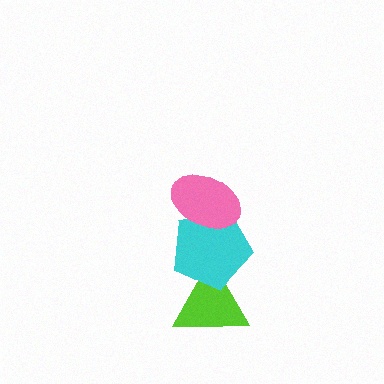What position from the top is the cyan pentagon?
The cyan pentagon is 2nd from the top.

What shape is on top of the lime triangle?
The cyan pentagon is on top of the lime triangle.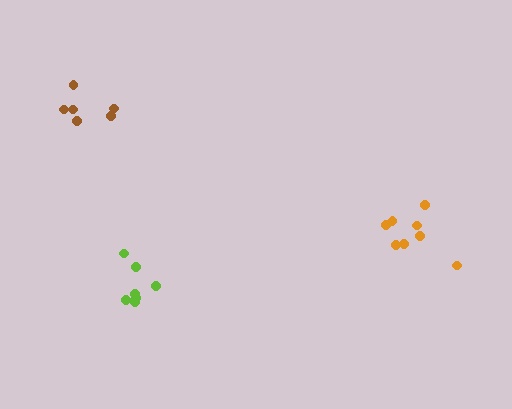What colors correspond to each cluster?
The clusters are colored: orange, lime, brown.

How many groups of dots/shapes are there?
There are 3 groups.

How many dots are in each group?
Group 1: 8 dots, Group 2: 7 dots, Group 3: 6 dots (21 total).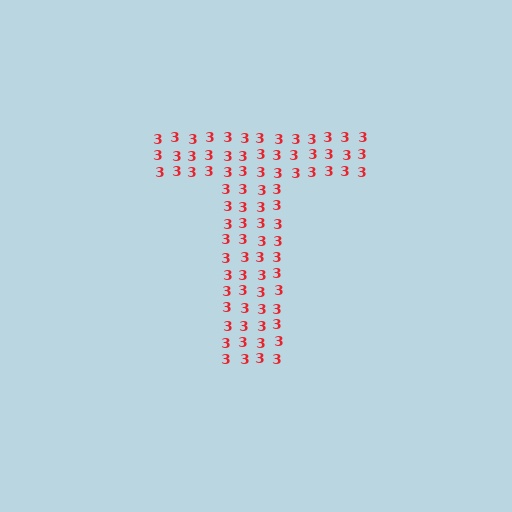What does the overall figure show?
The overall figure shows the letter T.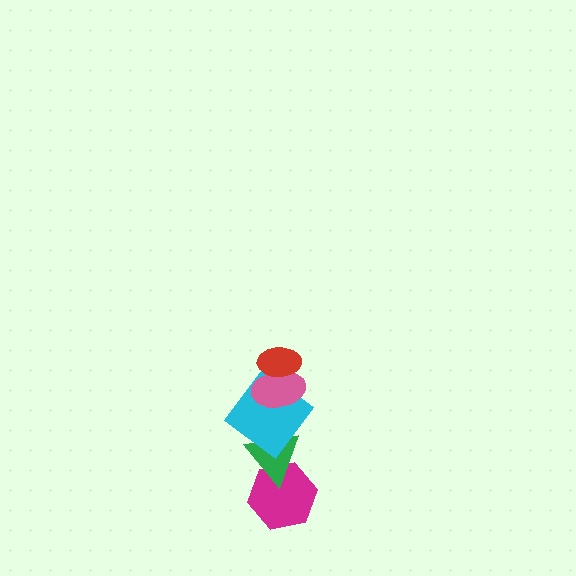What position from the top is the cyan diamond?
The cyan diamond is 3rd from the top.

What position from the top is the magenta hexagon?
The magenta hexagon is 5th from the top.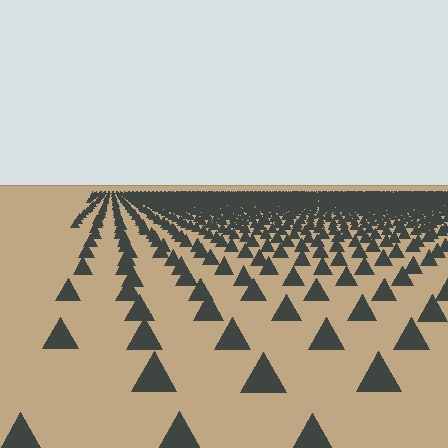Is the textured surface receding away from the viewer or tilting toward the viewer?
The surface is receding away from the viewer. Texture elements get smaller and denser toward the top.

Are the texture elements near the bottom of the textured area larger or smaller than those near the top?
Larger. Near the bottom, elements are closer to the viewer and appear at a bigger on-screen size.